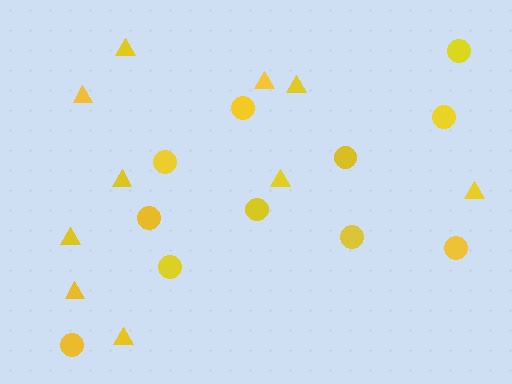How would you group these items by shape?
There are 2 groups: one group of triangles (10) and one group of circles (11).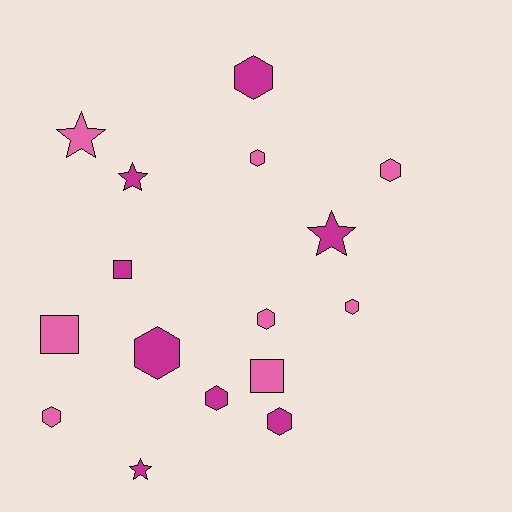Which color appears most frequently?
Magenta, with 8 objects.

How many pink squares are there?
There are 2 pink squares.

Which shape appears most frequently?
Hexagon, with 9 objects.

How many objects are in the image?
There are 16 objects.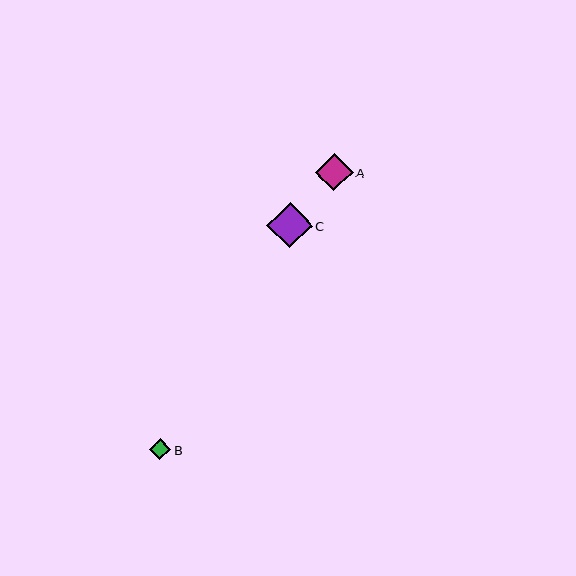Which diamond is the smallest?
Diamond B is the smallest with a size of approximately 21 pixels.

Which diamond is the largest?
Diamond C is the largest with a size of approximately 45 pixels.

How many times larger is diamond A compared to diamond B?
Diamond A is approximately 1.8 times the size of diamond B.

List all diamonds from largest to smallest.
From largest to smallest: C, A, B.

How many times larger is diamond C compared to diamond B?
Diamond C is approximately 2.2 times the size of diamond B.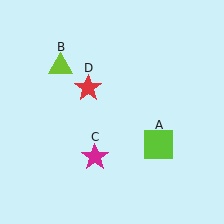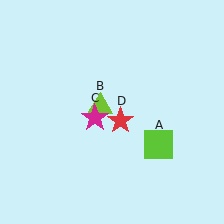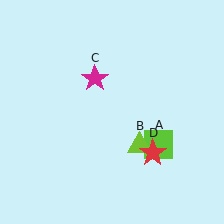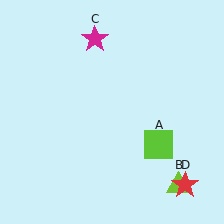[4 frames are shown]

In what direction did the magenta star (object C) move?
The magenta star (object C) moved up.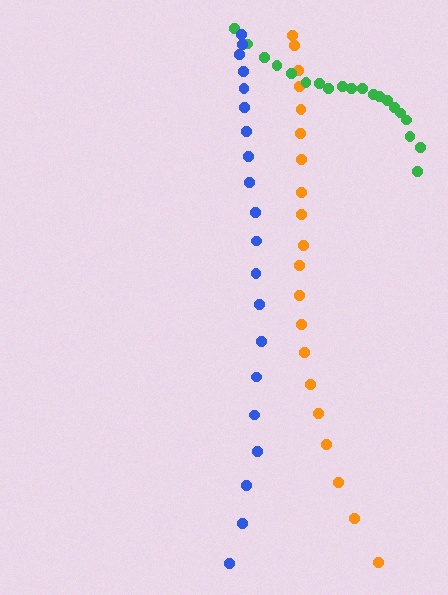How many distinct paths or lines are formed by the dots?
There are 3 distinct paths.